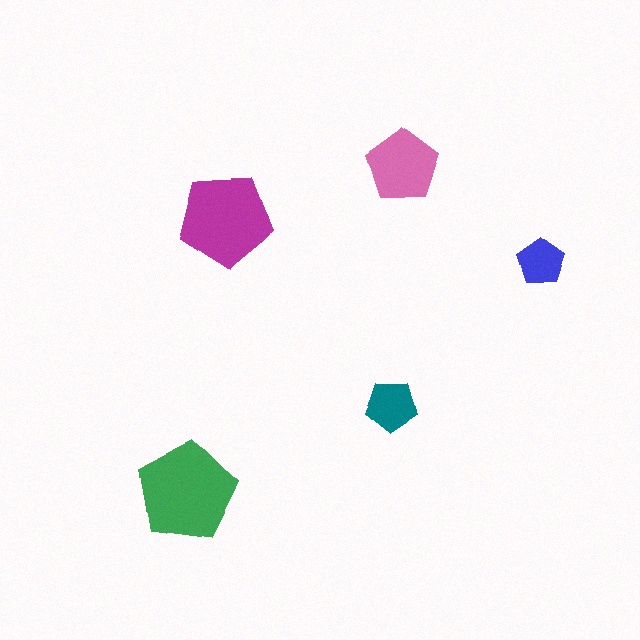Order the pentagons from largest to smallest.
the green one, the magenta one, the pink one, the teal one, the blue one.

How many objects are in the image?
There are 5 objects in the image.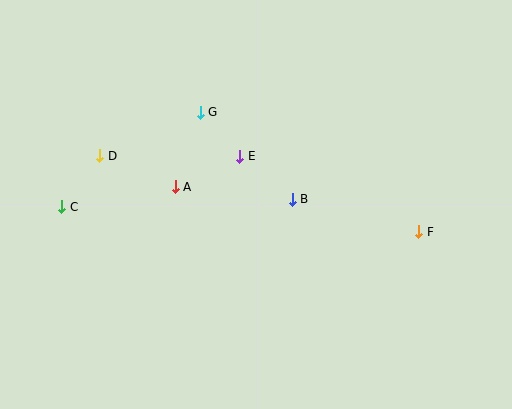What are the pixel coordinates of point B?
Point B is at (292, 199).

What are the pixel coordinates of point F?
Point F is at (419, 232).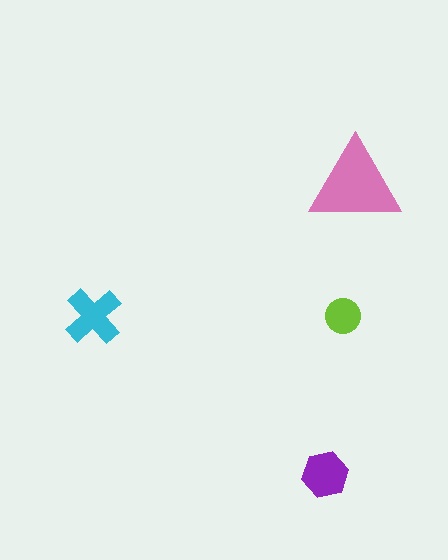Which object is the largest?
The pink triangle.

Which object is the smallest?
The lime circle.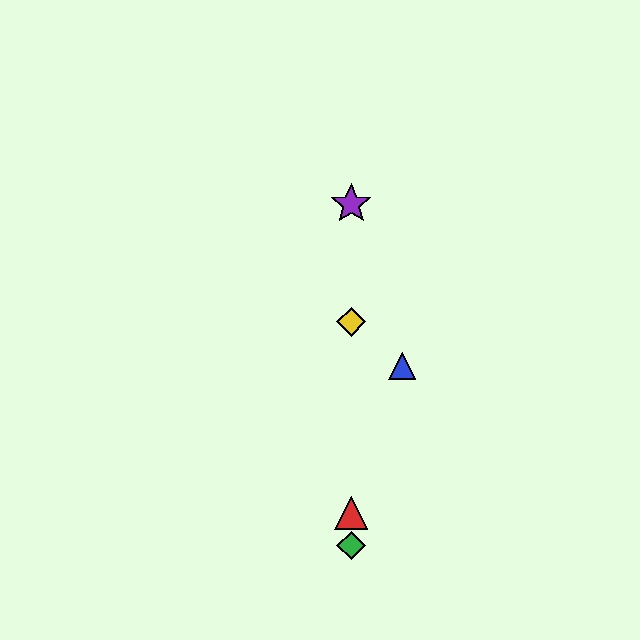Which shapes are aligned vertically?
The red triangle, the green diamond, the yellow diamond, the purple star are aligned vertically.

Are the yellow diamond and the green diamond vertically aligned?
Yes, both are at x≈351.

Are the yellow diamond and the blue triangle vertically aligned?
No, the yellow diamond is at x≈351 and the blue triangle is at x≈402.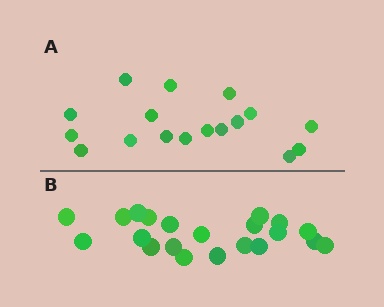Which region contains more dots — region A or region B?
Region B (the bottom region) has more dots.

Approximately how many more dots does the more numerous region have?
Region B has about 4 more dots than region A.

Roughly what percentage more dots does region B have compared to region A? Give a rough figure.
About 25% more.